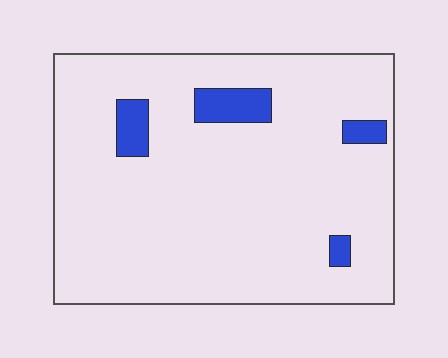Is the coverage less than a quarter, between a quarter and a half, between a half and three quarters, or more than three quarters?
Less than a quarter.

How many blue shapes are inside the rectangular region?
4.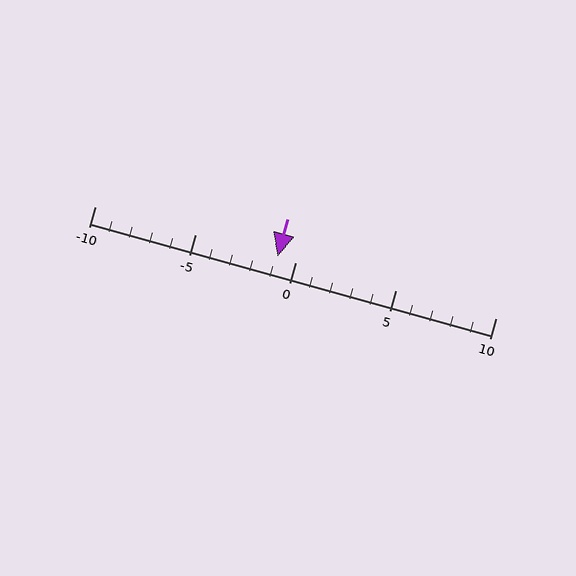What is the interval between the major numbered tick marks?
The major tick marks are spaced 5 units apart.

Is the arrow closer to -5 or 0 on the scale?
The arrow is closer to 0.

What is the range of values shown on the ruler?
The ruler shows values from -10 to 10.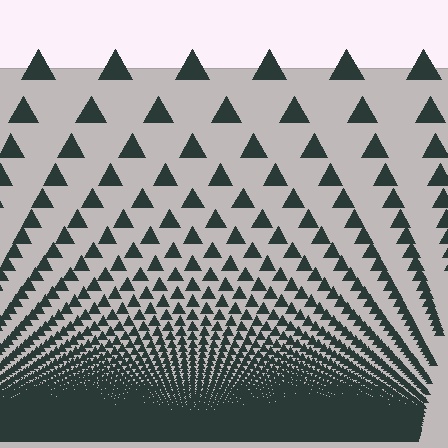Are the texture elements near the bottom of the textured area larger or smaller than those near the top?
Smaller. The gradient is inverted — elements near the bottom are smaller and denser.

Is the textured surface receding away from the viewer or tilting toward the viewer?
The surface appears to tilt toward the viewer. Texture elements get larger and sparser toward the top.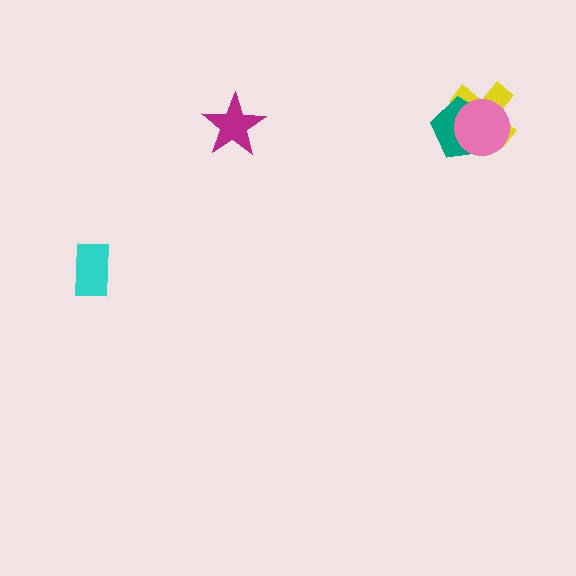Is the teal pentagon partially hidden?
Yes, it is partially covered by another shape.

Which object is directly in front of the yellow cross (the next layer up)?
The teal pentagon is directly in front of the yellow cross.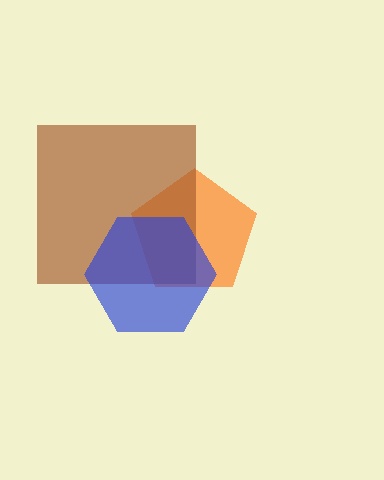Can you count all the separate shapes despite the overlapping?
Yes, there are 3 separate shapes.